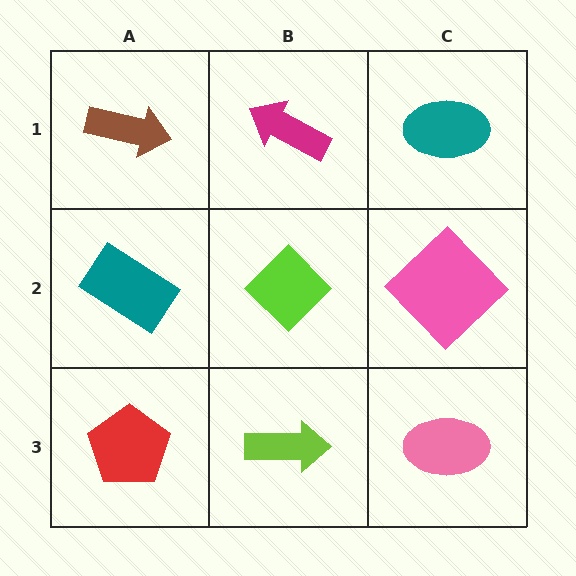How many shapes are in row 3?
3 shapes.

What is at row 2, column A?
A teal rectangle.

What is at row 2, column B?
A lime diamond.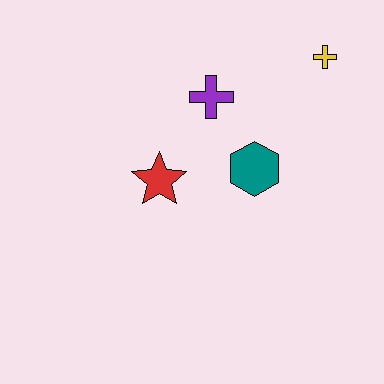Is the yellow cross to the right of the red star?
Yes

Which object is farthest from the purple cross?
The yellow cross is farthest from the purple cross.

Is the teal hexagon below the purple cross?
Yes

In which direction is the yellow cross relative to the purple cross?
The yellow cross is to the right of the purple cross.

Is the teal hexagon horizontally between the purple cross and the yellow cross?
Yes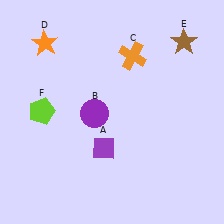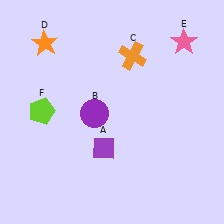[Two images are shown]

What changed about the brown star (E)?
In Image 1, E is brown. In Image 2, it changed to pink.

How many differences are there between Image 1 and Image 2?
There is 1 difference between the two images.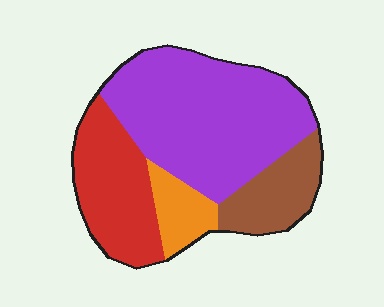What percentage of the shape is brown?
Brown takes up about one sixth (1/6) of the shape.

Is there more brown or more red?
Red.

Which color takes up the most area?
Purple, at roughly 50%.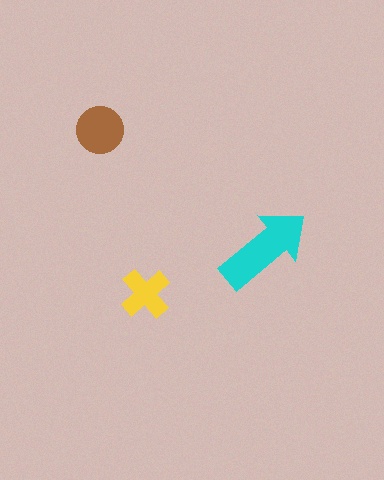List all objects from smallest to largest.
The yellow cross, the brown circle, the cyan arrow.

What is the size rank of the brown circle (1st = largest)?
2nd.